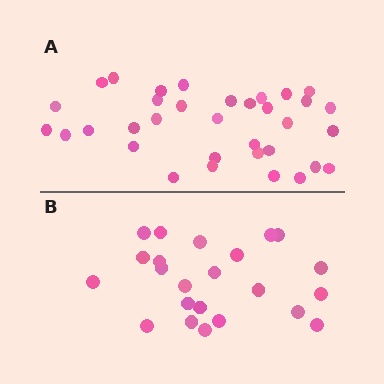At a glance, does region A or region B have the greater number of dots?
Region A (the top region) has more dots.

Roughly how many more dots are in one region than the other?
Region A has roughly 12 or so more dots than region B.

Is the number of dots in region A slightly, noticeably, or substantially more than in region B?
Region A has substantially more. The ratio is roughly 1.5 to 1.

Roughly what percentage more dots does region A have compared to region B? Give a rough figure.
About 50% more.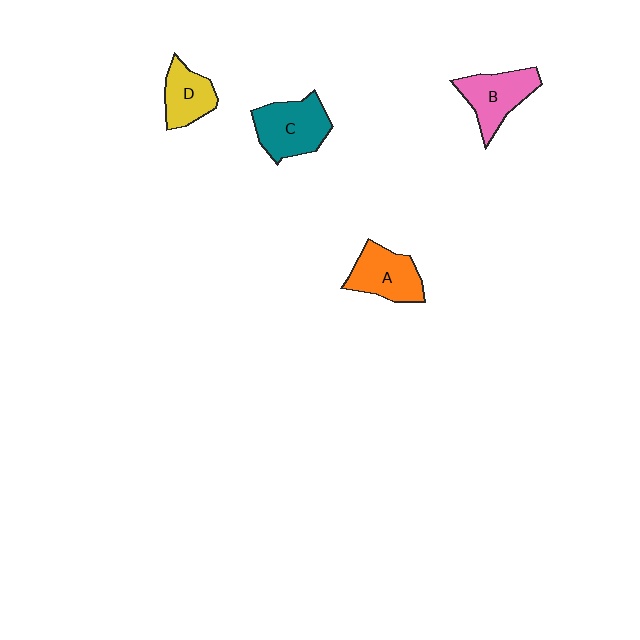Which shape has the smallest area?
Shape D (yellow).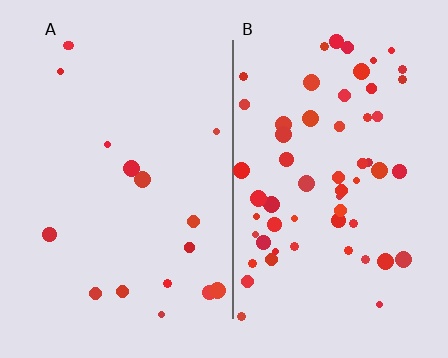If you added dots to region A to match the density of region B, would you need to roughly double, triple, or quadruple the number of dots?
Approximately quadruple.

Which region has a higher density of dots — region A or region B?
B (the right).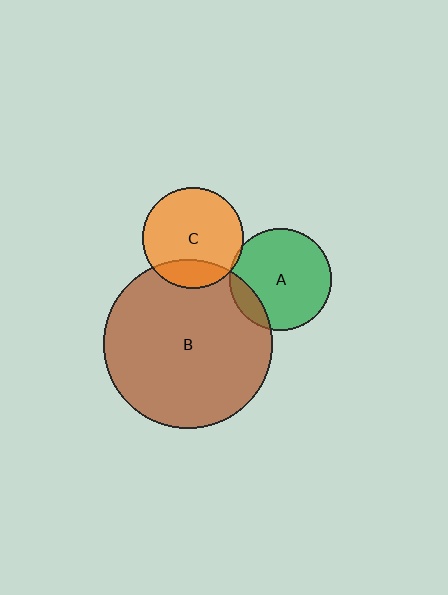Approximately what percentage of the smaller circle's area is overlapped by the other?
Approximately 15%.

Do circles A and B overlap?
Yes.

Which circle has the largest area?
Circle B (brown).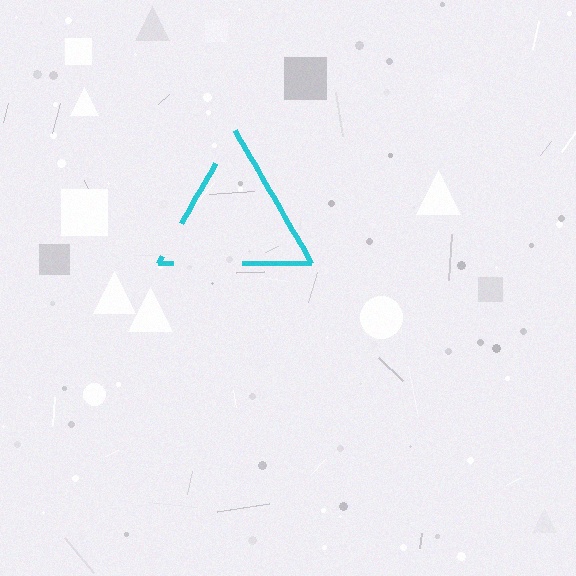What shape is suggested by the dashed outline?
The dashed outline suggests a triangle.